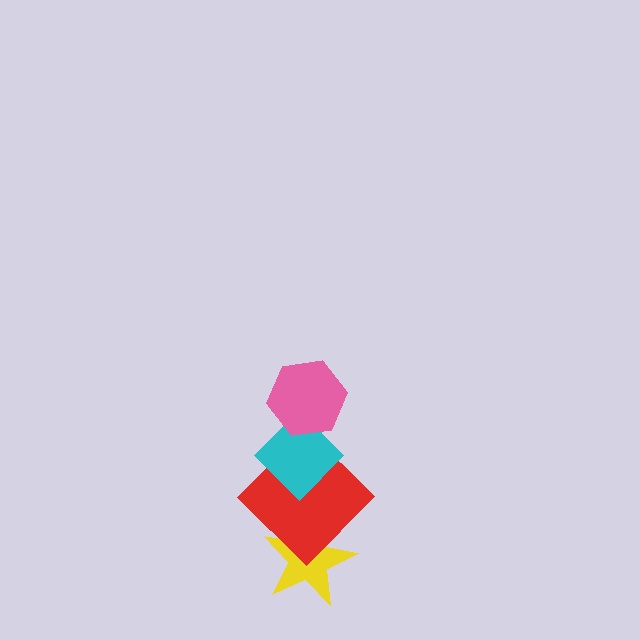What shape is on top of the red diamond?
The cyan diamond is on top of the red diamond.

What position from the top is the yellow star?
The yellow star is 4th from the top.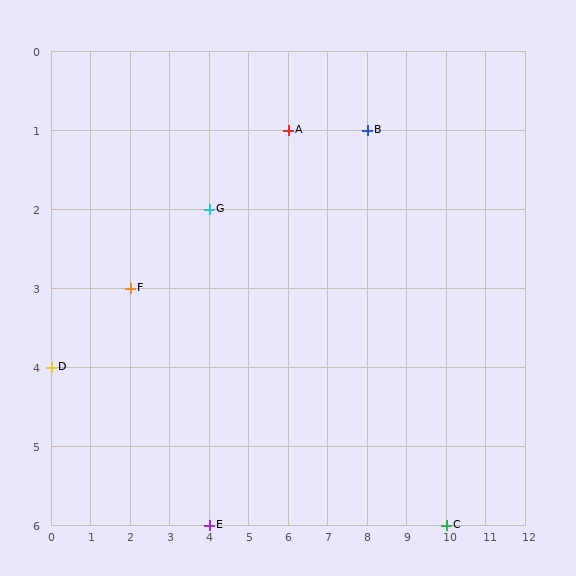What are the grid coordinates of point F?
Point F is at grid coordinates (2, 3).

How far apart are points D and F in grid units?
Points D and F are 2 columns and 1 row apart (about 2.2 grid units diagonally).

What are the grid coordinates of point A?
Point A is at grid coordinates (6, 1).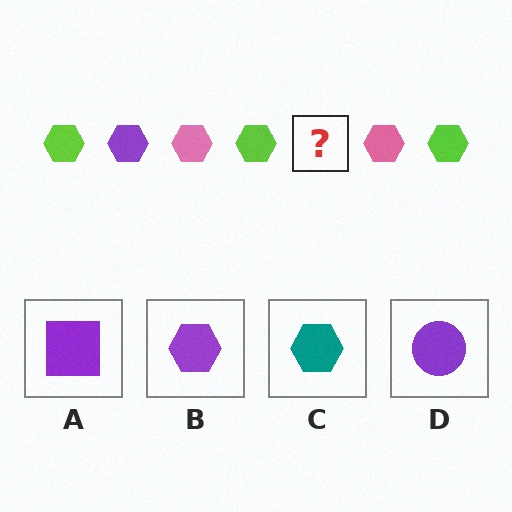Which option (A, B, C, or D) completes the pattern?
B.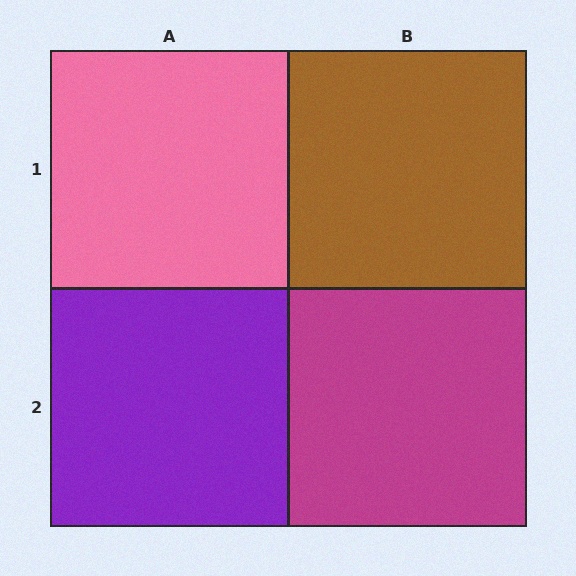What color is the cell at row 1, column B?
Brown.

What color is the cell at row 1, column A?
Pink.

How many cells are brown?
1 cell is brown.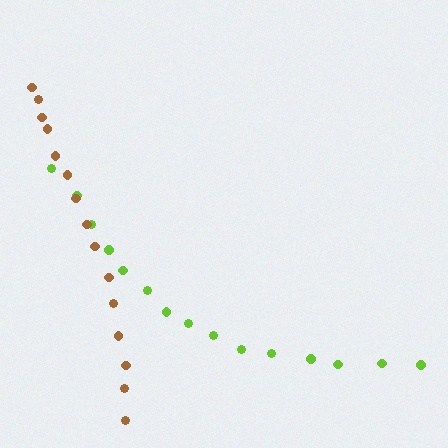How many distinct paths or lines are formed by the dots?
There are 2 distinct paths.